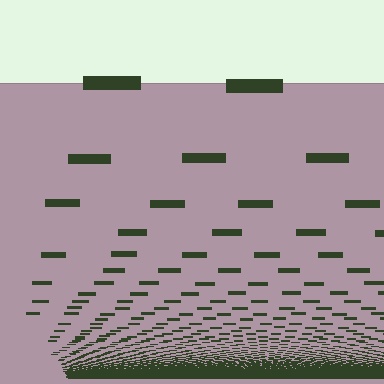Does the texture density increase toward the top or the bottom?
Density increases toward the bottom.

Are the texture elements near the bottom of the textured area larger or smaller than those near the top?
Smaller. The gradient is inverted — elements near the bottom are smaller and denser.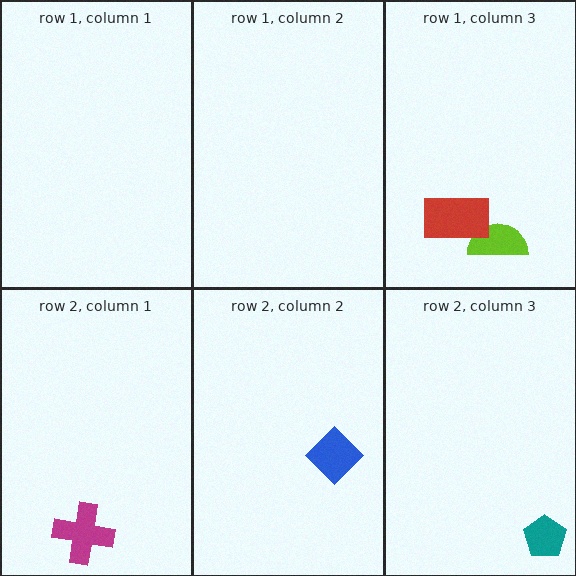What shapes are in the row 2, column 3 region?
The teal pentagon.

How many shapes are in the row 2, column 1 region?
1.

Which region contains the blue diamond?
The row 2, column 2 region.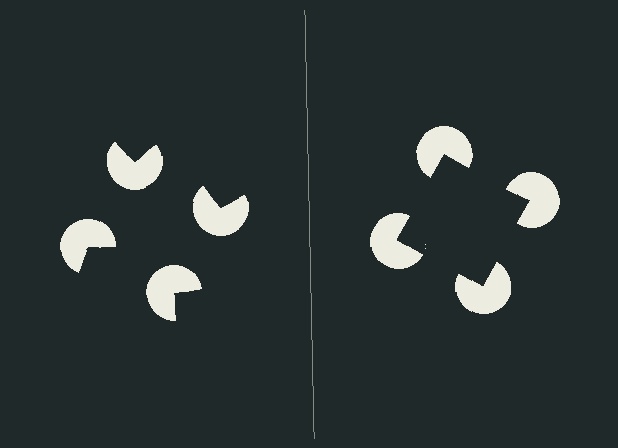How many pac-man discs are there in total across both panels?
8 — 4 on each side.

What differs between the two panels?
The pac-man discs are positioned identically on both sides; only the wedge orientations differ. On the right they align to a square; on the left they are misaligned.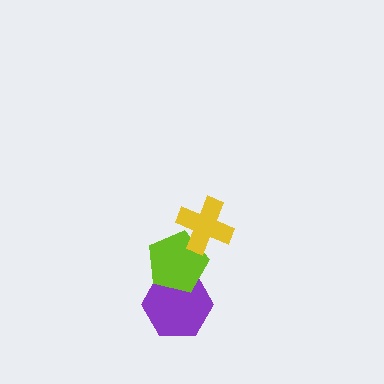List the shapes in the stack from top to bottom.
From top to bottom: the yellow cross, the lime pentagon, the purple hexagon.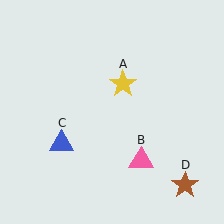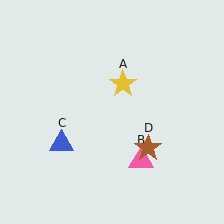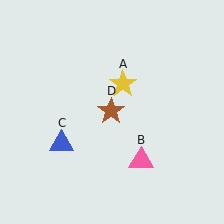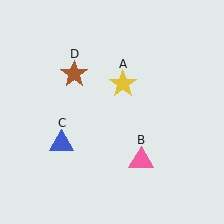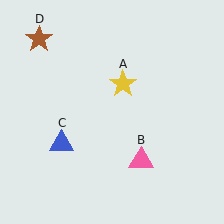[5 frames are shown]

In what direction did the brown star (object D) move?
The brown star (object D) moved up and to the left.